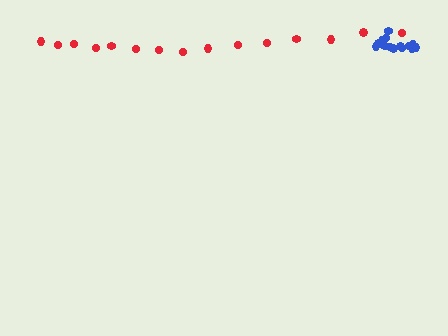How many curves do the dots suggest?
There are 2 distinct paths.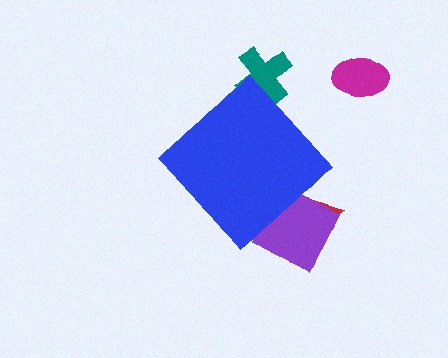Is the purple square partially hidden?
Yes, the purple square is partially hidden behind the blue diamond.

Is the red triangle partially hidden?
Yes, the red triangle is partially hidden behind the blue diamond.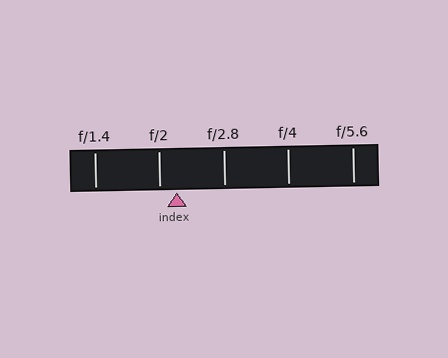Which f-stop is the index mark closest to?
The index mark is closest to f/2.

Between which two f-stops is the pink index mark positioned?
The index mark is between f/2 and f/2.8.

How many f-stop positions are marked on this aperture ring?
There are 5 f-stop positions marked.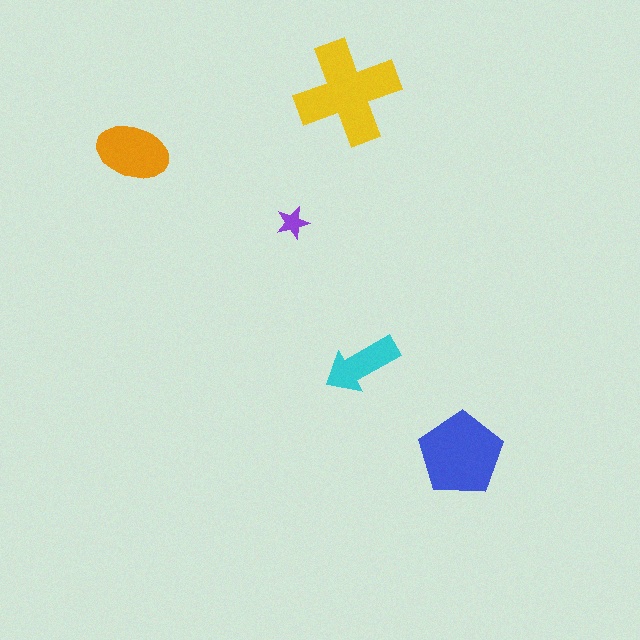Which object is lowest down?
The blue pentagon is bottommost.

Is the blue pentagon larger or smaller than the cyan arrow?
Larger.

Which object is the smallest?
The purple star.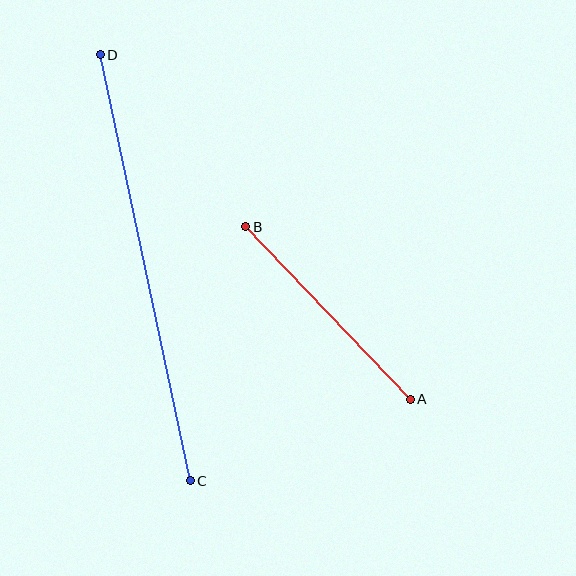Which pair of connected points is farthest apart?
Points C and D are farthest apart.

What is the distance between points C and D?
The distance is approximately 435 pixels.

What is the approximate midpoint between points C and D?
The midpoint is at approximately (145, 268) pixels.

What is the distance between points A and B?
The distance is approximately 238 pixels.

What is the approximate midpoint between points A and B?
The midpoint is at approximately (328, 313) pixels.